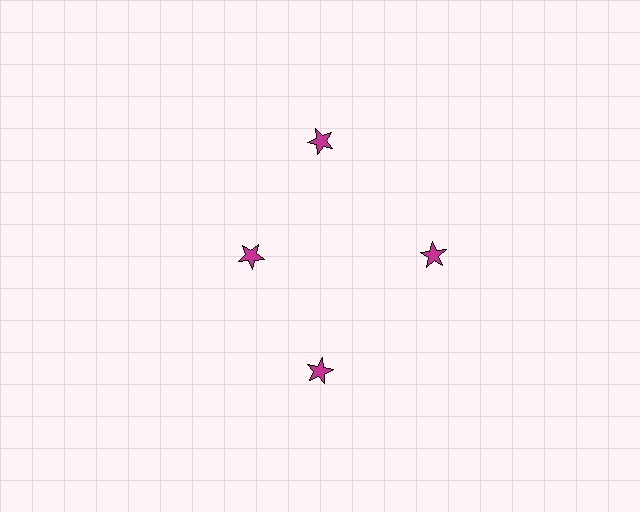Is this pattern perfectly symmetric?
No. The 4 magenta stars are arranged in a ring, but one element near the 9 o'clock position is pulled inward toward the center, breaking the 4-fold rotational symmetry.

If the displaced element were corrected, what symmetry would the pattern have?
It would have 4-fold rotational symmetry — the pattern would map onto itself every 90 degrees.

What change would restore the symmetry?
The symmetry would be restored by moving it outward, back onto the ring so that all 4 stars sit at equal angles and equal distance from the center.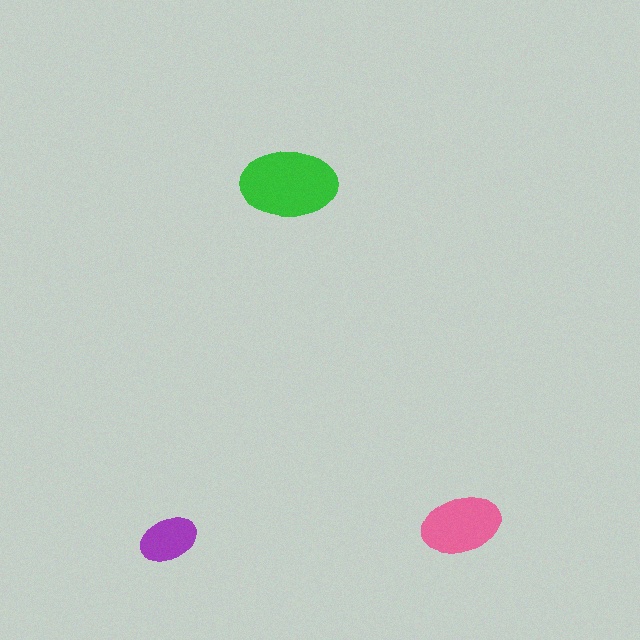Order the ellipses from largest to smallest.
the green one, the pink one, the purple one.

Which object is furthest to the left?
The purple ellipse is leftmost.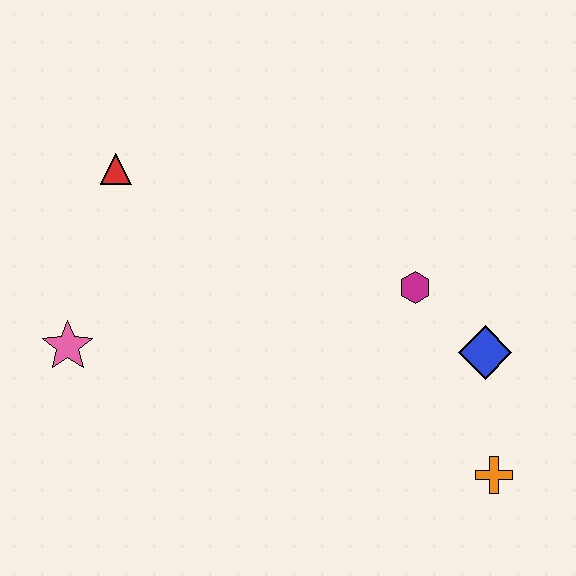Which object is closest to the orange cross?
The blue diamond is closest to the orange cross.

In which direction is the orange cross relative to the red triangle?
The orange cross is to the right of the red triangle.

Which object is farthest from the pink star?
The orange cross is farthest from the pink star.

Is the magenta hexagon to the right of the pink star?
Yes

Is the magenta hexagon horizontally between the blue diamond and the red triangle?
Yes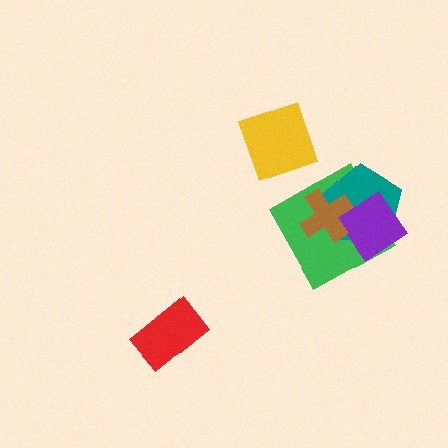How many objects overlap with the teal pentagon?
3 objects overlap with the teal pentagon.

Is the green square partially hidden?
Yes, it is partially covered by another shape.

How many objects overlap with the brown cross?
3 objects overlap with the brown cross.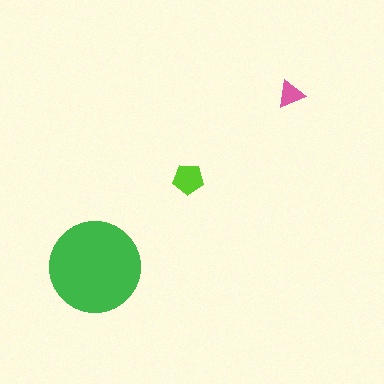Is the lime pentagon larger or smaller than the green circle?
Smaller.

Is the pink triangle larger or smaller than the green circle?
Smaller.